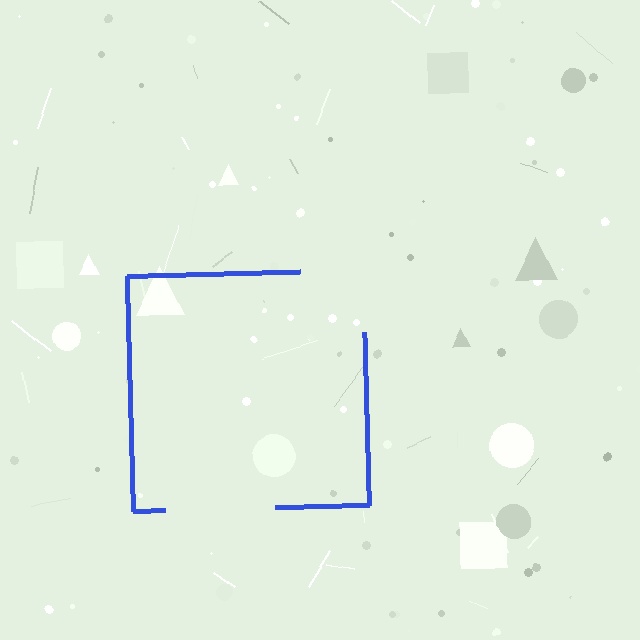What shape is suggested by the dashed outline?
The dashed outline suggests a square.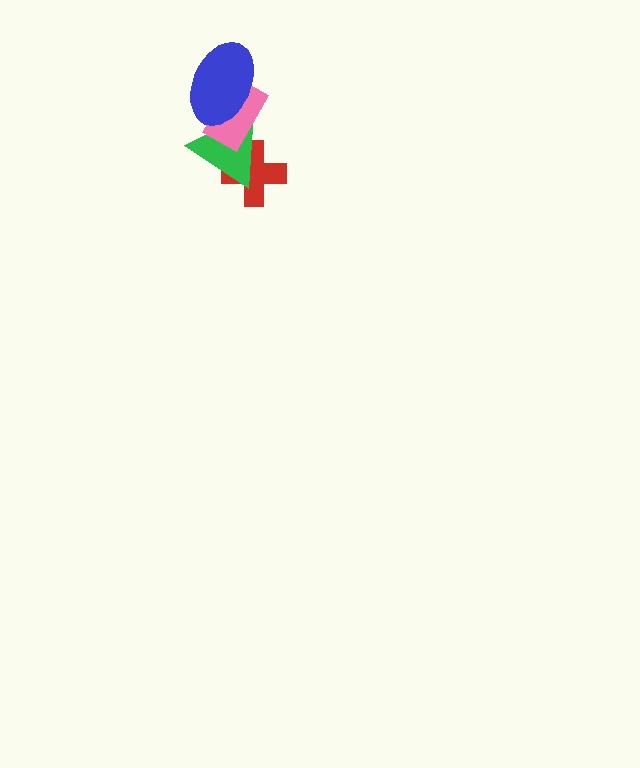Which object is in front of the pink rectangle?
The blue ellipse is in front of the pink rectangle.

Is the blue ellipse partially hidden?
No, no other shape covers it.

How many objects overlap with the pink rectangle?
2 objects overlap with the pink rectangle.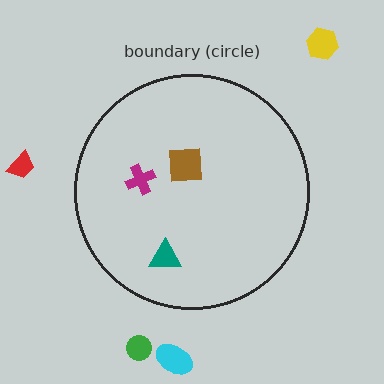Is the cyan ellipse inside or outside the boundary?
Outside.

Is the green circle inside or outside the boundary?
Outside.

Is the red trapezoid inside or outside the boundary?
Outside.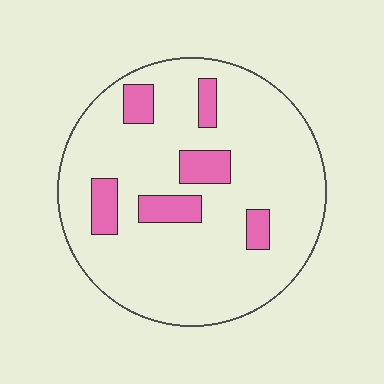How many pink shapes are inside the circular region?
6.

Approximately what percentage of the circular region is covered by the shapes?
Approximately 15%.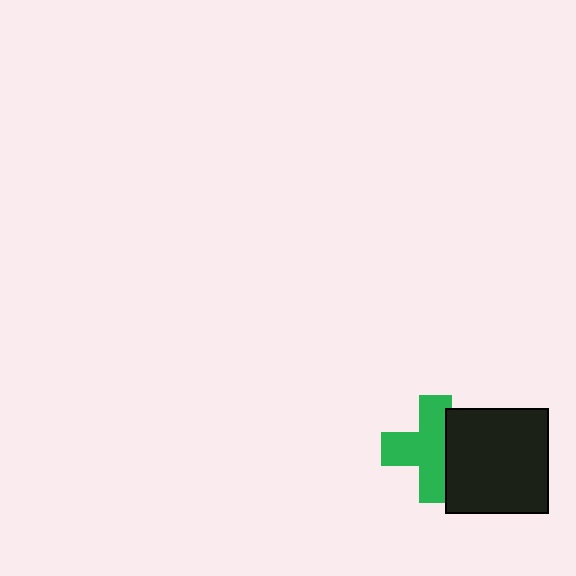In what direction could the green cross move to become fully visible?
The green cross could move left. That would shift it out from behind the black rectangle entirely.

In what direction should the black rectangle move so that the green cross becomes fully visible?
The black rectangle should move right. That is the shortest direction to clear the overlap and leave the green cross fully visible.